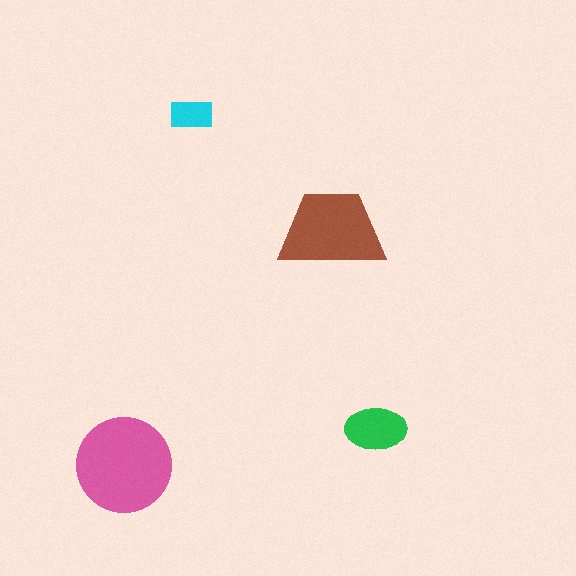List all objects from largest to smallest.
The pink circle, the brown trapezoid, the green ellipse, the cyan rectangle.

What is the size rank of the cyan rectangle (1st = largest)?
4th.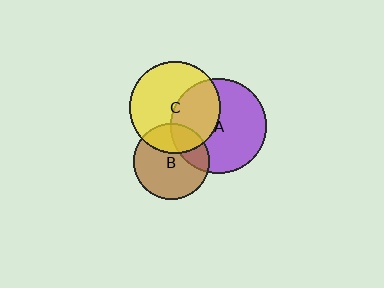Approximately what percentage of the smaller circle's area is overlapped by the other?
Approximately 30%.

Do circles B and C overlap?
Yes.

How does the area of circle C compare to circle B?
Approximately 1.4 times.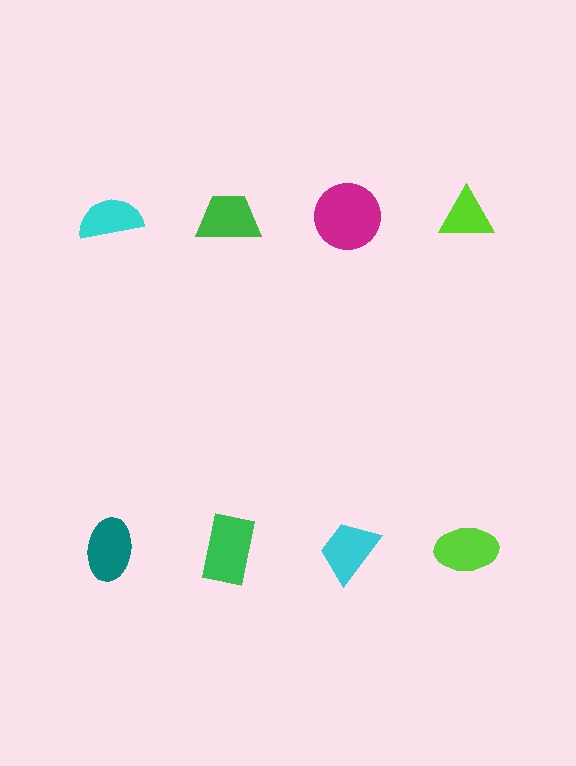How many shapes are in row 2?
4 shapes.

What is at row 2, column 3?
A cyan trapezoid.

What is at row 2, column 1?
A teal ellipse.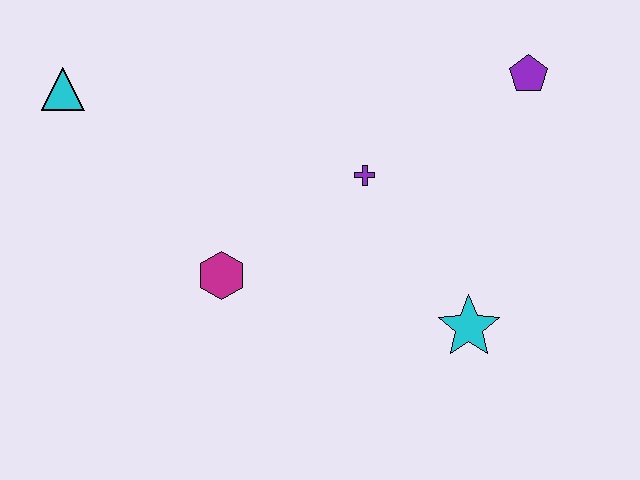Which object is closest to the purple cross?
The magenta hexagon is closest to the purple cross.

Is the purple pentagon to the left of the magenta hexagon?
No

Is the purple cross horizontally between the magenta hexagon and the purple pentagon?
Yes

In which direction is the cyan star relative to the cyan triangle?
The cyan star is to the right of the cyan triangle.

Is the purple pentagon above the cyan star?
Yes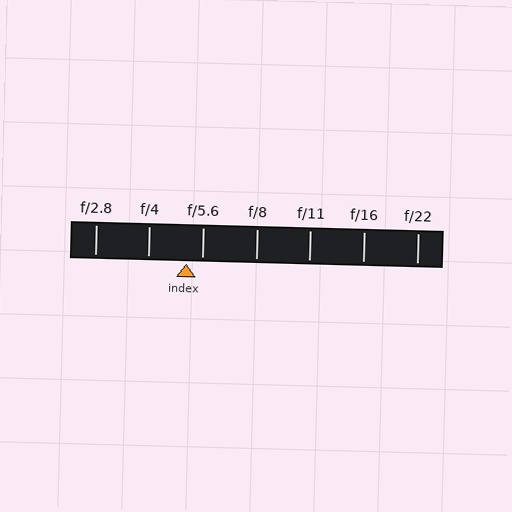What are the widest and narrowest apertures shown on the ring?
The widest aperture shown is f/2.8 and the narrowest is f/22.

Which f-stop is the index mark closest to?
The index mark is closest to f/5.6.